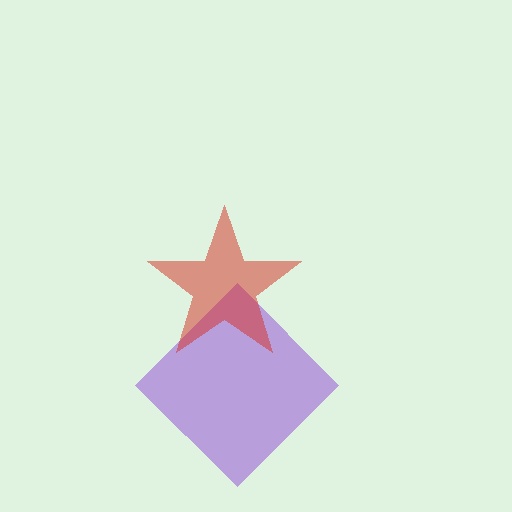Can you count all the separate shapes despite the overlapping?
Yes, there are 2 separate shapes.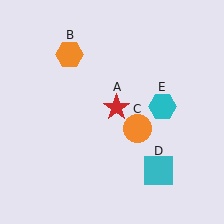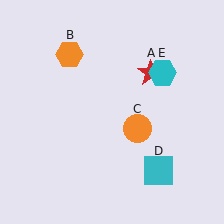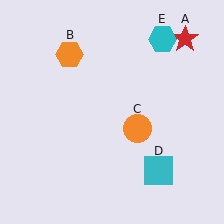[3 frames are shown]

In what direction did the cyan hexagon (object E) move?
The cyan hexagon (object E) moved up.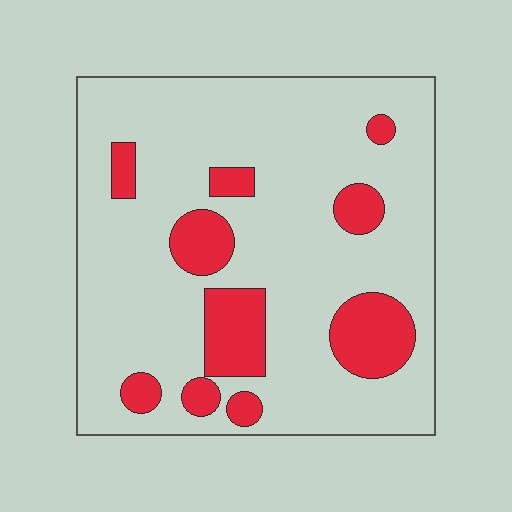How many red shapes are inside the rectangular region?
10.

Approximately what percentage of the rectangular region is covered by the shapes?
Approximately 20%.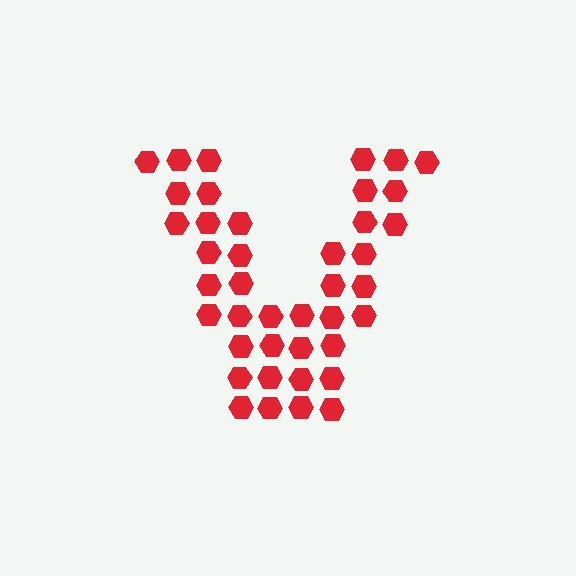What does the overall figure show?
The overall figure shows the letter V.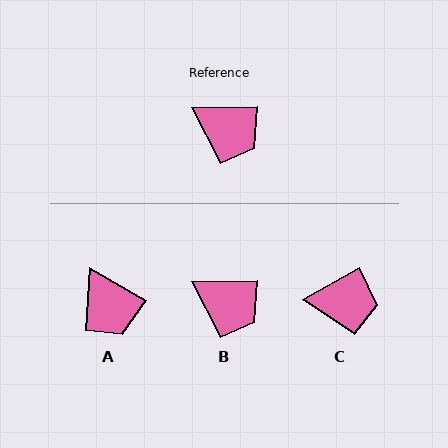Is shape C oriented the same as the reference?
No, it is off by about 29 degrees.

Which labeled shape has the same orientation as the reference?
B.